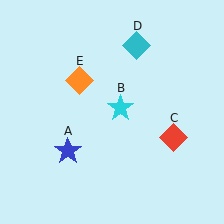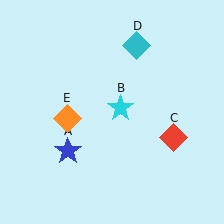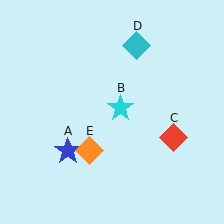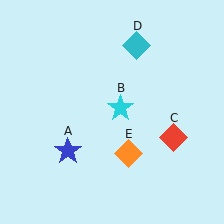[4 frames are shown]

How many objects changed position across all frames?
1 object changed position: orange diamond (object E).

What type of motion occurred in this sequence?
The orange diamond (object E) rotated counterclockwise around the center of the scene.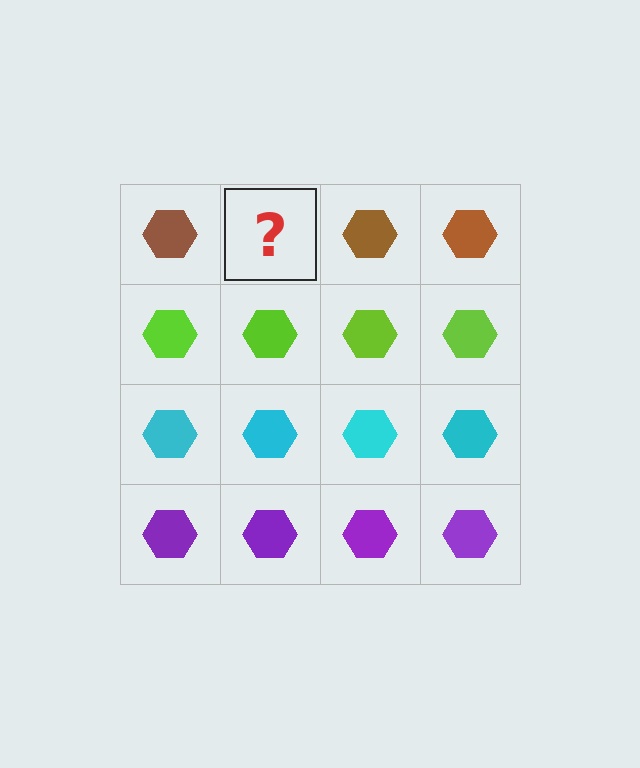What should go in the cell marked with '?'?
The missing cell should contain a brown hexagon.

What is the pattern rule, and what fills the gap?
The rule is that each row has a consistent color. The gap should be filled with a brown hexagon.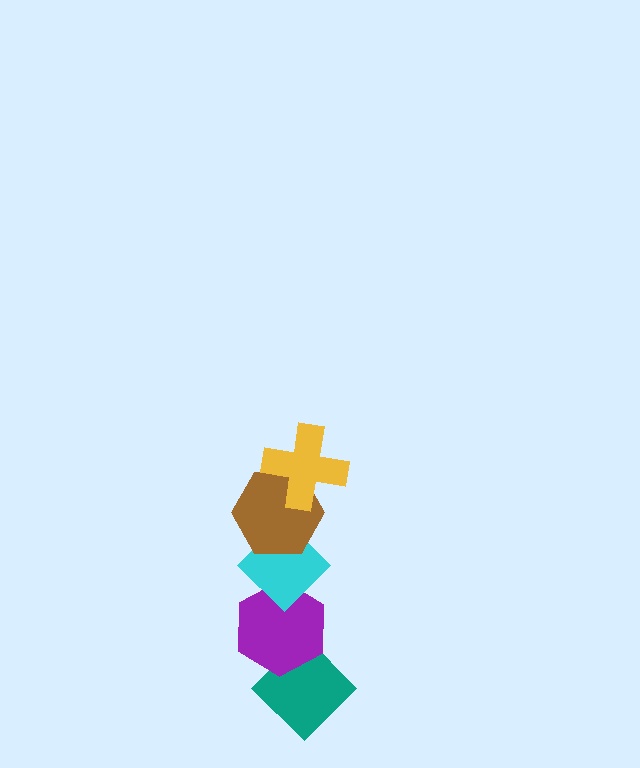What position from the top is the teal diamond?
The teal diamond is 5th from the top.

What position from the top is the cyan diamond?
The cyan diamond is 3rd from the top.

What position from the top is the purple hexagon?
The purple hexagon is 4th from the top.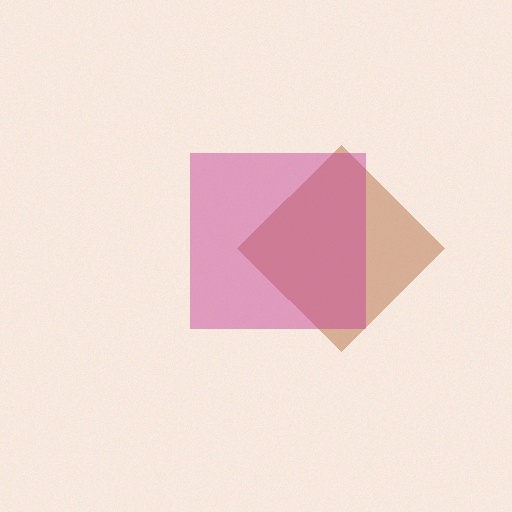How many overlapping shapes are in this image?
There are 2 overlapping shapes in the image.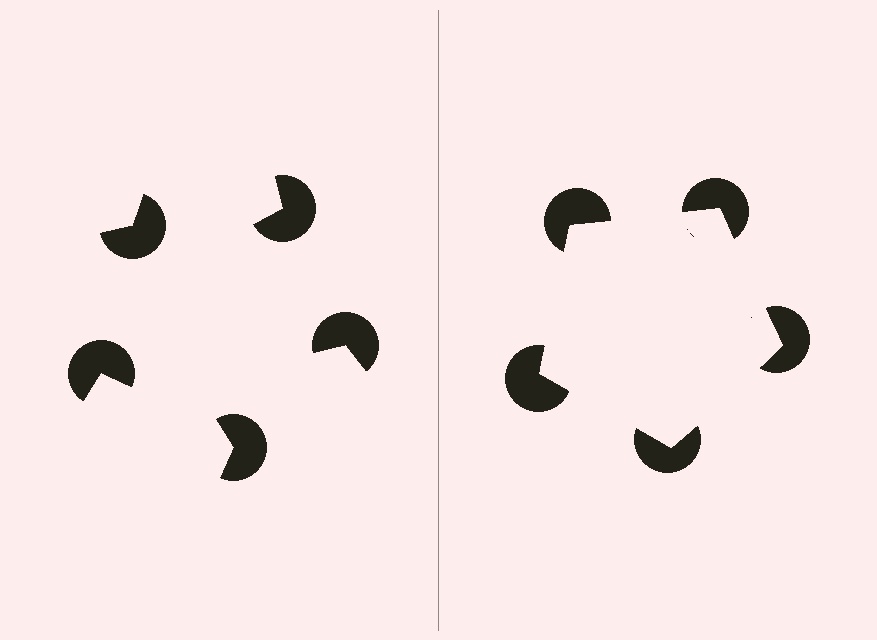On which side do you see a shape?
An illusory pentagon appears on the right side. On the left side the wedge cuts are rotated, so no coherent shape forms.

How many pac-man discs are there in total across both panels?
10 — 5 on each side.